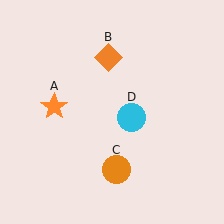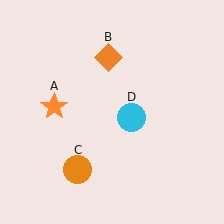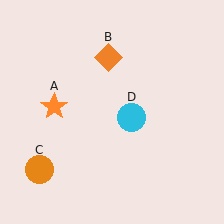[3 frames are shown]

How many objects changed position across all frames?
1 object changed position: orange circle (object C).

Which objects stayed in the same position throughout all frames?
Orange star (object A) and orange diamond (object B) and cyan circle (object D) remained stationary.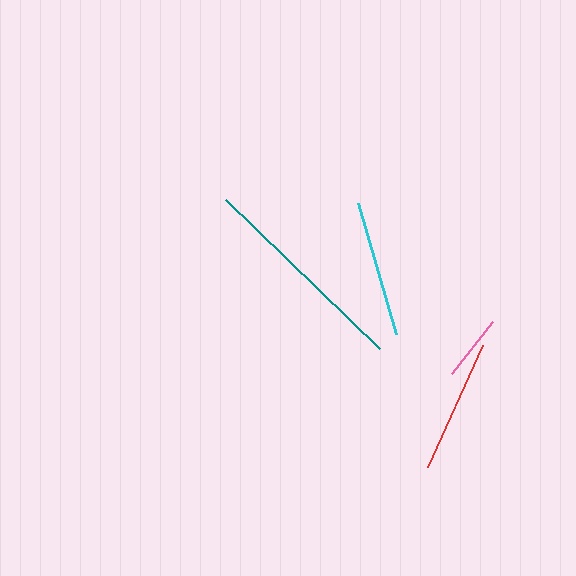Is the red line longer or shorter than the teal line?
The teal line is longer than the red line.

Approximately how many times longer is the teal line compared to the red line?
The teal line is approximately 1.6 times the length of the red line.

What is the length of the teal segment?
The teal segment is approximately 215 pixels long.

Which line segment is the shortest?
The pink line is the shortest at approximately 66 pixels.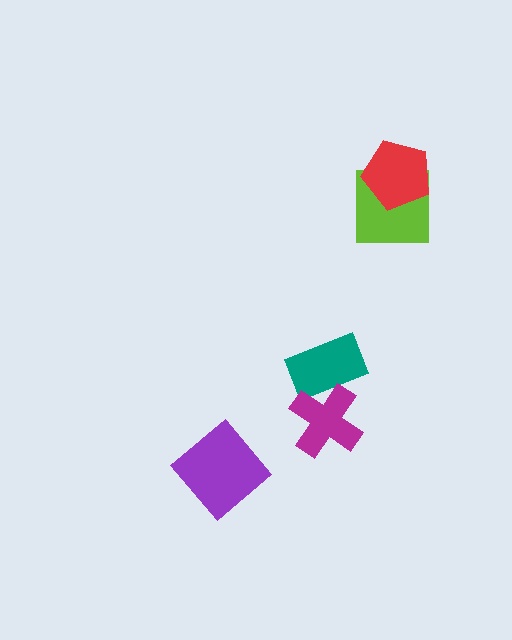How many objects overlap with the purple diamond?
0 objects overlap with the purple diamond.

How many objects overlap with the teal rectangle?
1 object overlaps with the teal rectangle.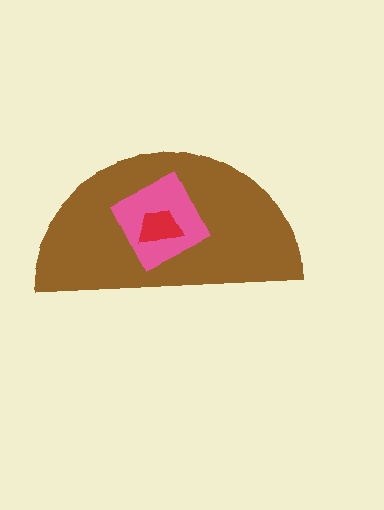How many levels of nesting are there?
3.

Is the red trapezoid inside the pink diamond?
Yes.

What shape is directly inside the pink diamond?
The red trapezoid.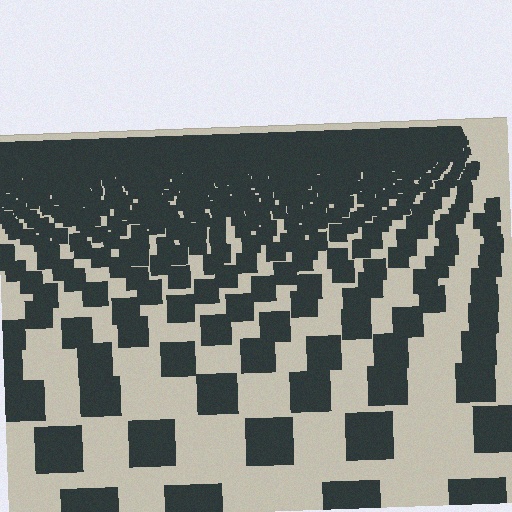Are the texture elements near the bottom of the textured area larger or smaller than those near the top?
Larger. Near the bottom, elements are closer to the viewer and appear at a bigger on-screen size.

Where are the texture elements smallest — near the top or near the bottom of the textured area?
Near the top.